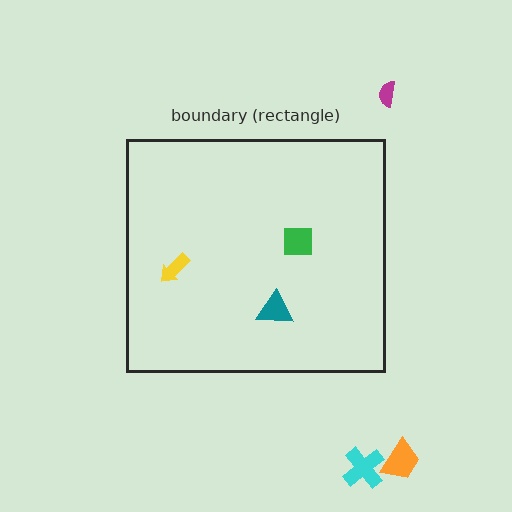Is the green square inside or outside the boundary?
Inside.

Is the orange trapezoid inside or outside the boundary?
Outside.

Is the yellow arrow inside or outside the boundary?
Inside.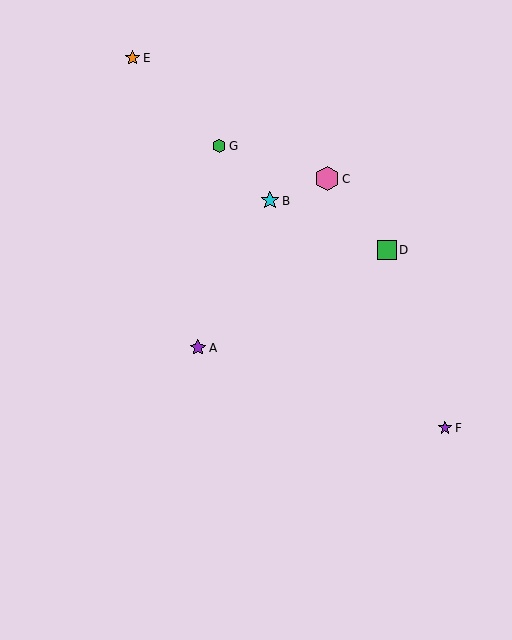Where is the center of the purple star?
The center of the purple star is at (198, 348).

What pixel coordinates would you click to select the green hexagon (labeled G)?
Click at (219, 146) to select the green hexagon G.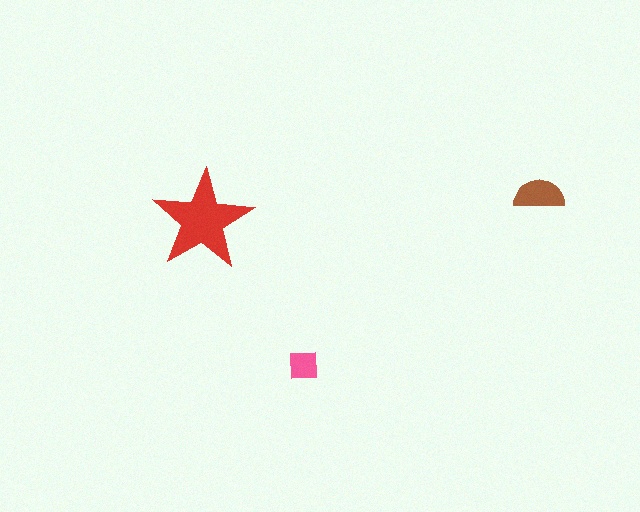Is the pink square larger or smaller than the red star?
Smaller.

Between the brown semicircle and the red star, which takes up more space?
The red star.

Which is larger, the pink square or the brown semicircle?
The brown semicircle.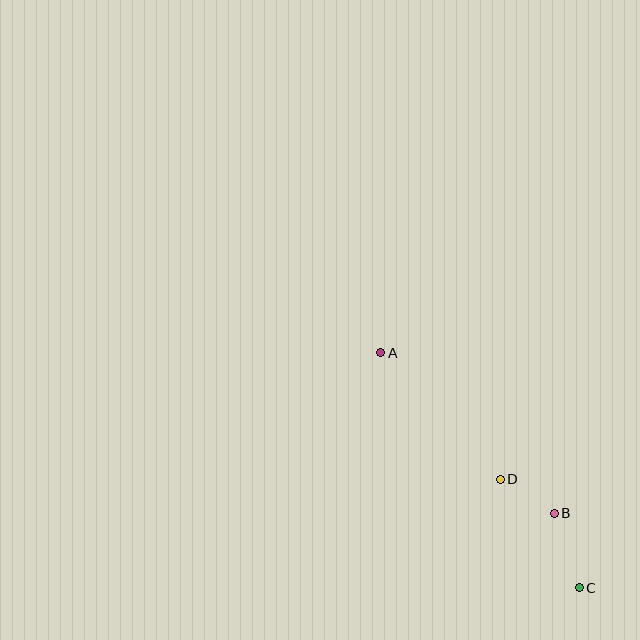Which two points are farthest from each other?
Points A and C are farthest from each other.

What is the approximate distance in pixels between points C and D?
The distance between C and D is approximately 134 pixels.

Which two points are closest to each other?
Points B and D are closest to each other.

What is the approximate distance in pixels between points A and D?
The distance between A and D is approximately 174 pixels.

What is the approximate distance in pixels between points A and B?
The distance between A and B is approximately 237 pixels.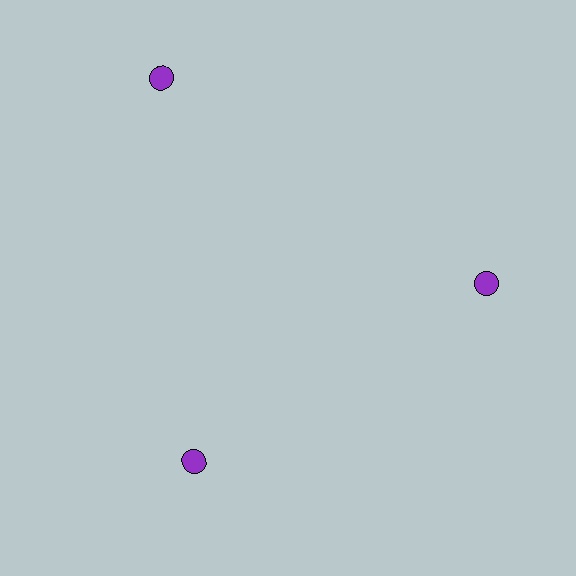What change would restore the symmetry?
The symmetry would be restored by moving it inward, back onto the ring so that all 3 circles sit at equal angles and equal distance from the center.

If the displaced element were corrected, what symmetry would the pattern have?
It would have 3-fold rotational symmetry — the pattern would map onto itself every 120 degrees.